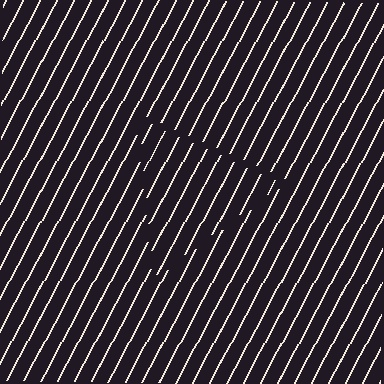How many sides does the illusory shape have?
3 sides — the line-ends trace a triangle.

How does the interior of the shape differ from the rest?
The interior of the shape contains the same grating, shifted by half a period — the contour is defined by the phase discontinuity where line-ends from the inner and outer gratings abut.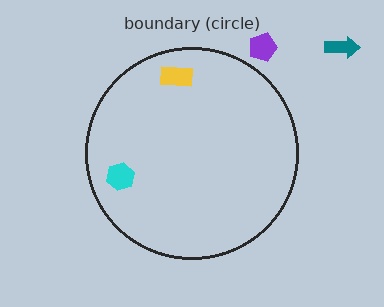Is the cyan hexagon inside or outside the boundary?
Inside.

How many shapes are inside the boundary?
2 inside, 2 outside.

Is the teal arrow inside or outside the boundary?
Outside.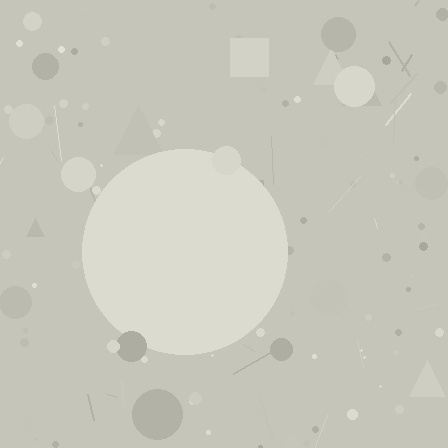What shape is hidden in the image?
A circle is hidden in the image.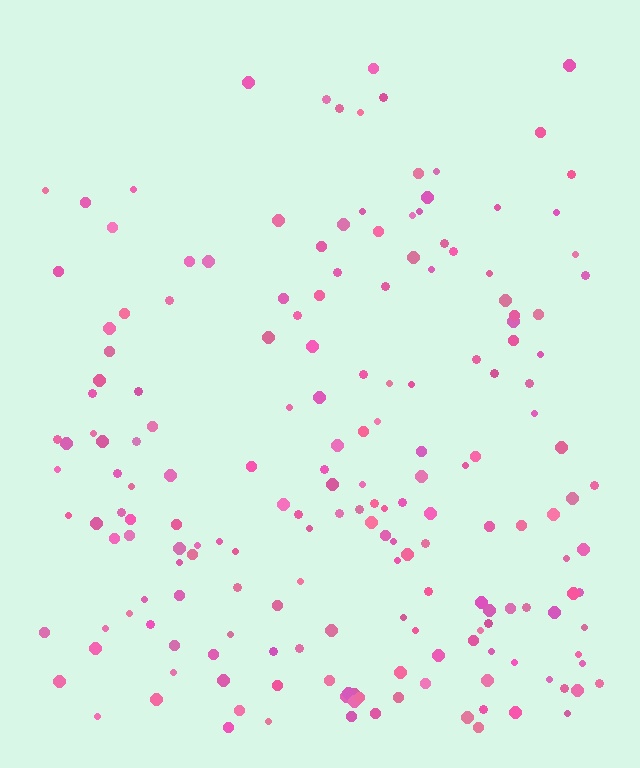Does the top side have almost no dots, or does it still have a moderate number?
Still a moderate number, just noticeably fewer than the bottom.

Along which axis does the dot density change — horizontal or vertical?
Vertical.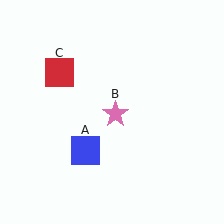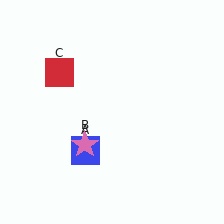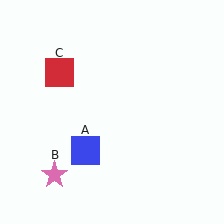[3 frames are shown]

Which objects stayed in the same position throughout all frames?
Blue square (object A) and red square (object C) remained stationary.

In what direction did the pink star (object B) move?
The pink star (object B) moved down and to the left.